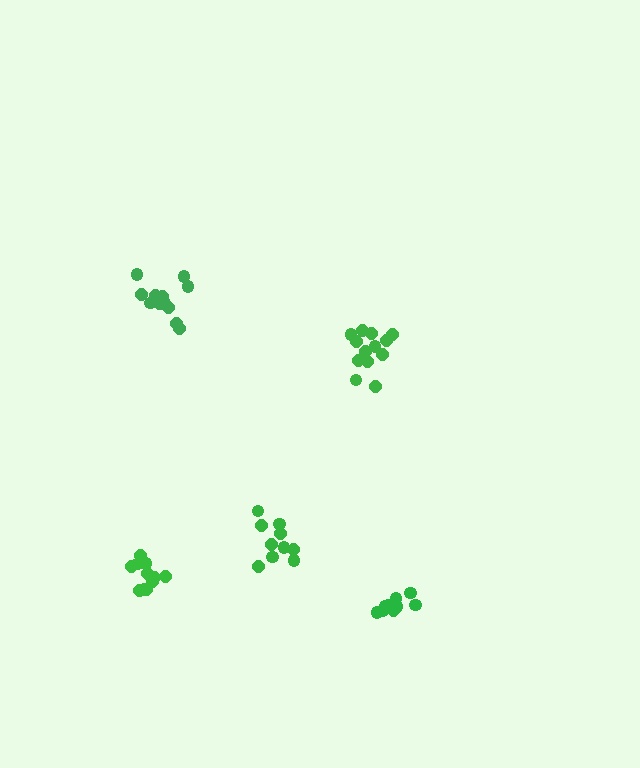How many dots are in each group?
Group 1: 12 dots, Group 2: 10 dots, Group 3: 12 dots, Group 4: 11 dots, Group 5: 13 dots (58 total).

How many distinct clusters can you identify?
There are 5 distinct clusters.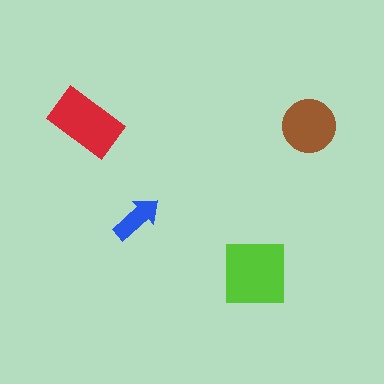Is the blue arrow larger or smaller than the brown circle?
Smaller.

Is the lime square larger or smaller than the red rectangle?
Larger.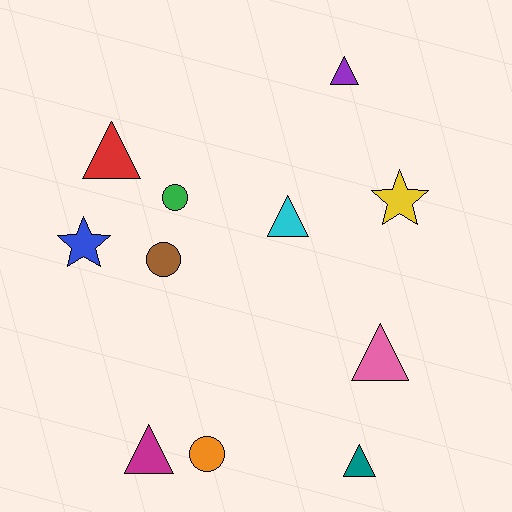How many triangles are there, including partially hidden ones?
There are 6 triangles.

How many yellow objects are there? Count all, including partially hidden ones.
There is 1 yellow object.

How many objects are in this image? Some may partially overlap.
There are 11 objects.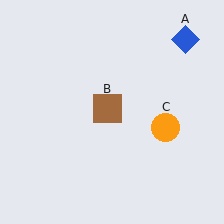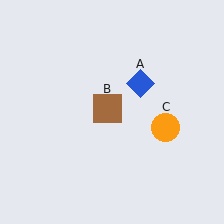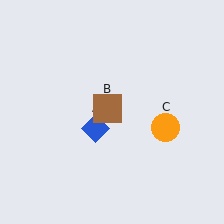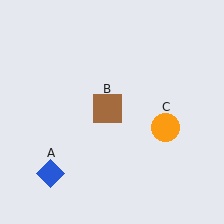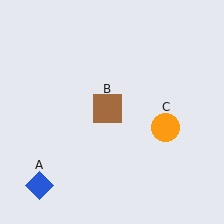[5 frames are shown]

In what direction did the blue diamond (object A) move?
The blue diamond (object A) moved down and to the left.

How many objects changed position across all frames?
1 object changed position: blue diamond (object A).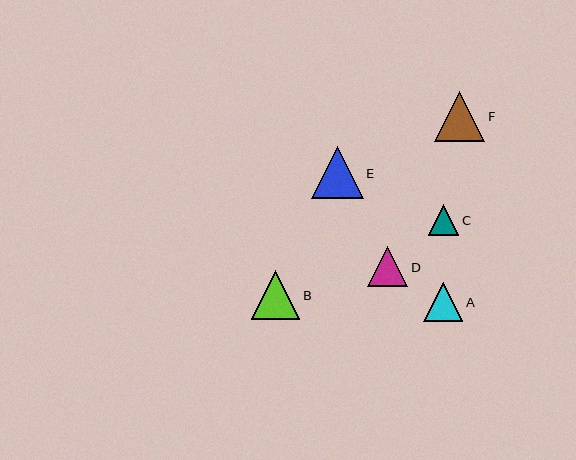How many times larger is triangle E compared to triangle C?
Triangle E is approximately 1.7 times the size of triangle C.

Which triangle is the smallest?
Triangle C is the smallest with a size of approximately 31 pixels.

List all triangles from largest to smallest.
From largest to smallest: E, F, B, D, A, C.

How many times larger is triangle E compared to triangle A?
Triangle E is approximately 1.3 times the size of triangle A.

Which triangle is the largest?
Triangle E is the largest with a size of approximately 52 pixels.